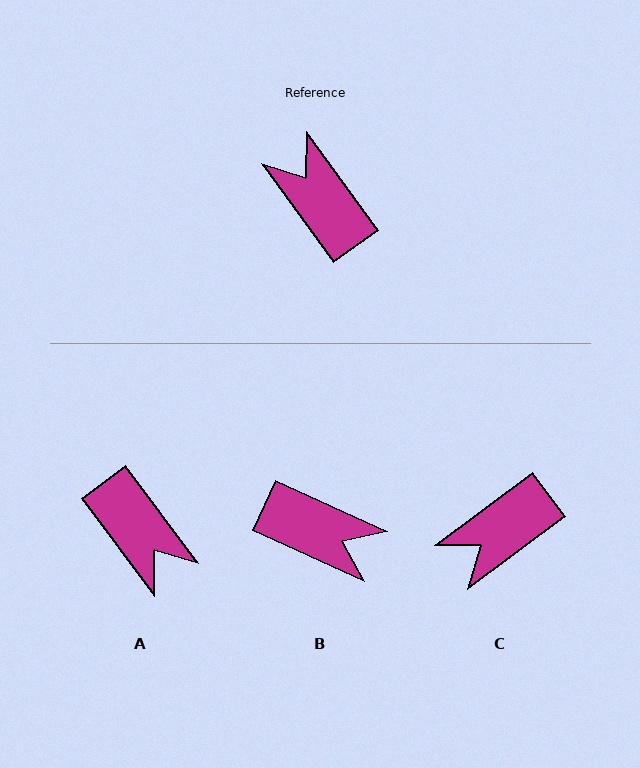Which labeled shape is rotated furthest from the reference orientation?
A, about 179 degrees away.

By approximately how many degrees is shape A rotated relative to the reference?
Approximately 179 degrees clockwise.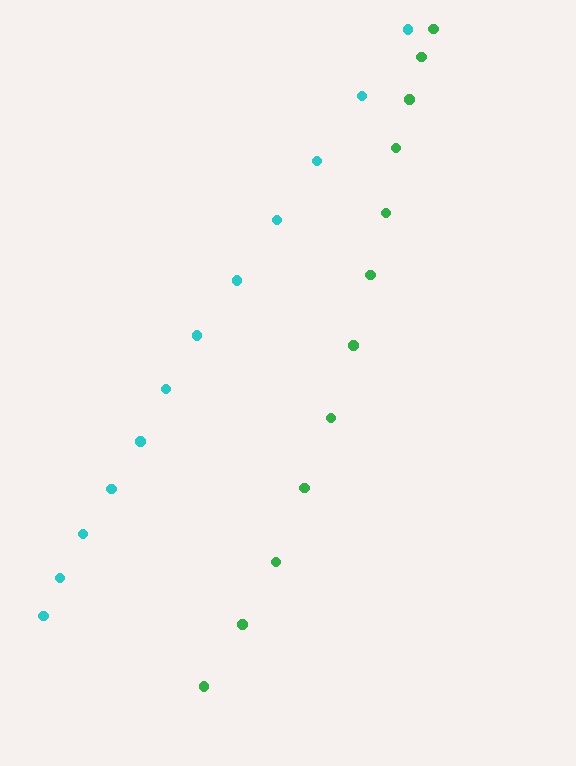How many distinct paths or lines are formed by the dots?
There are 2 distinct paths.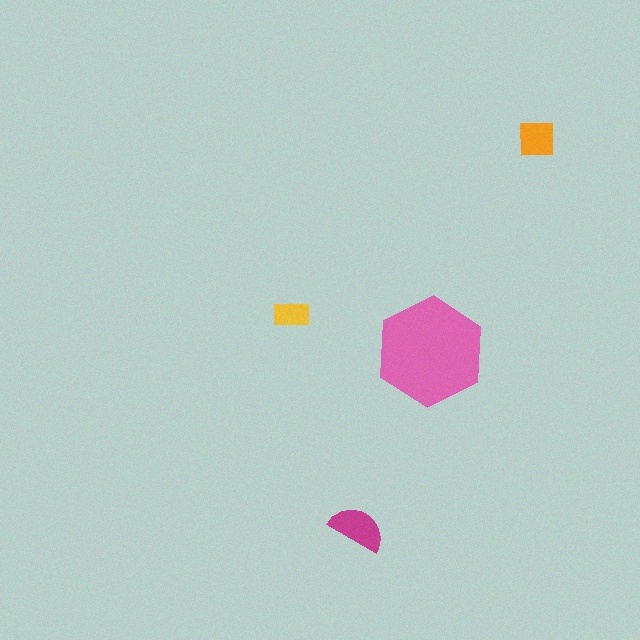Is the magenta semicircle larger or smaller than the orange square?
Larger.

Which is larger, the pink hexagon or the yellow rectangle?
The pink hexagon.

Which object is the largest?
The pink hexagon.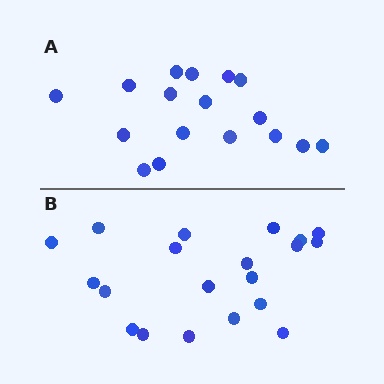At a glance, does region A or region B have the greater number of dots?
Region B (the bottom region) has more dots.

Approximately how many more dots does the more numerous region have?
Region B has just a few more — roughly 2 or 3 more dots than region A.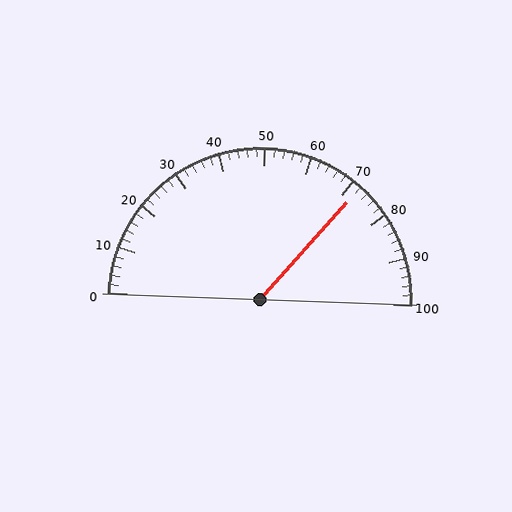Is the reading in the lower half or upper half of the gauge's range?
The reading is in the upper half of the range (0 to 100).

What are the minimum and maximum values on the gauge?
The gauge ranges from 0 to 100.